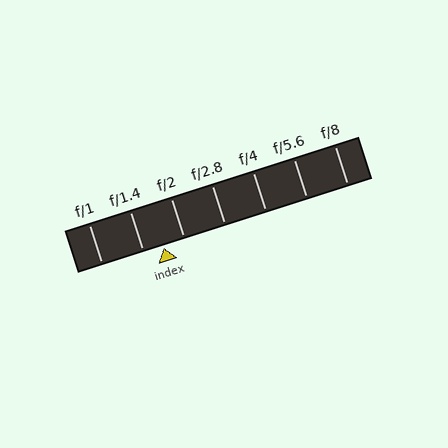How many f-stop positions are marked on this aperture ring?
There are 7 f-stop positions marked.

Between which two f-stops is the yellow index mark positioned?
The index mark is between f/1.4 and f/2.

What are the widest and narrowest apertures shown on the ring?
The widest aperture shown is f/1 and the narrowest is f/8.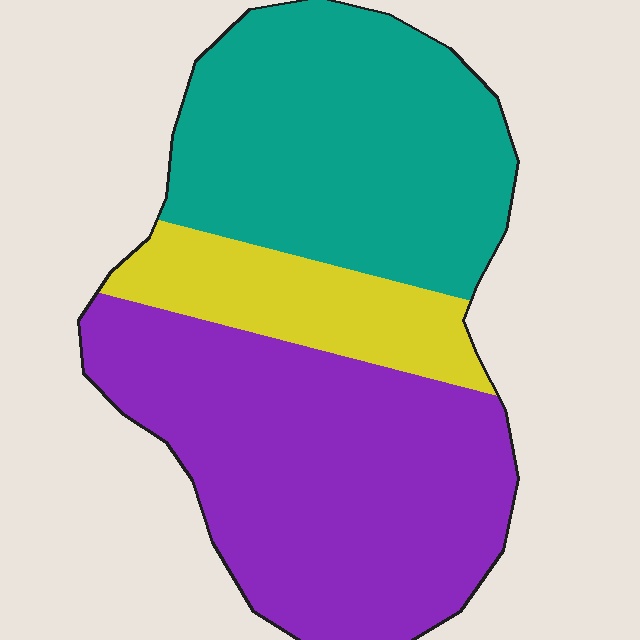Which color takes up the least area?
Yellow, at roughly 15%.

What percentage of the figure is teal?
Teal takes up about three eighths (3/8) of the figure.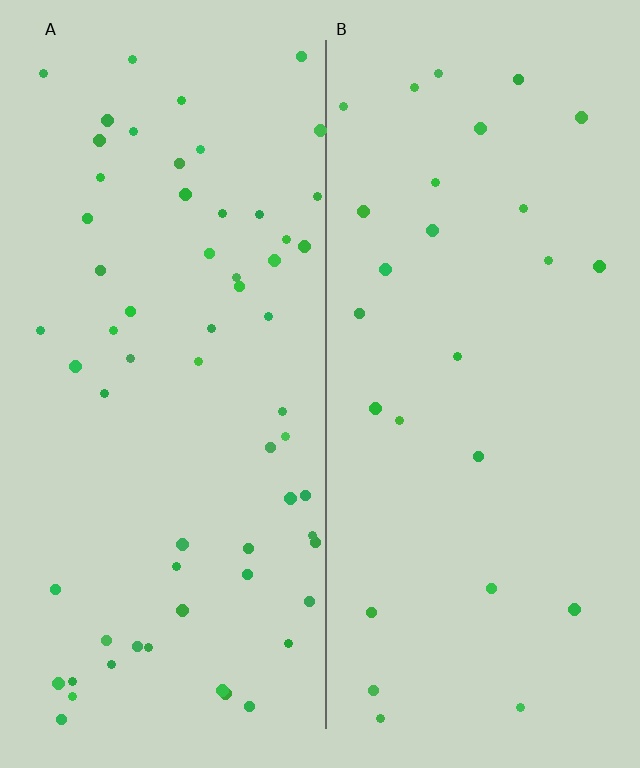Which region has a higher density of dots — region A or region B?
A (the left).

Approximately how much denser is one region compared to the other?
Approximately 2.3× — region A over region B.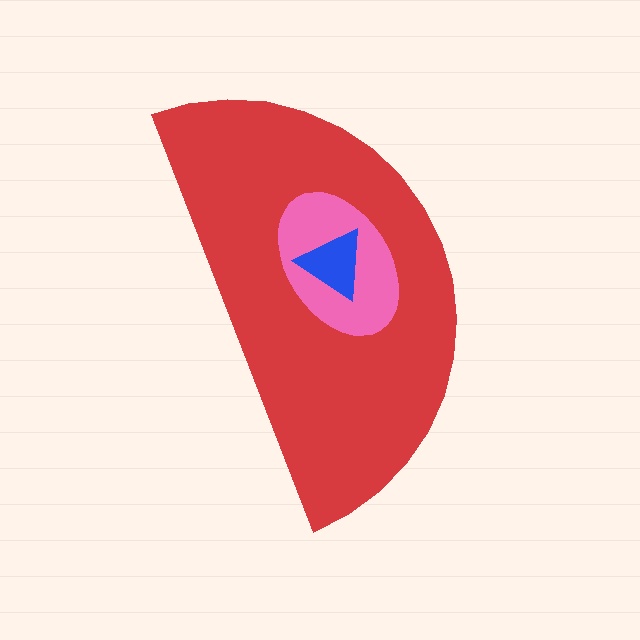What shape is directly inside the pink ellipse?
The blue triangle.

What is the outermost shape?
The red semicircle.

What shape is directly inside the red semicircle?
The pink ellipse.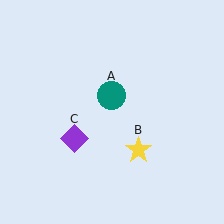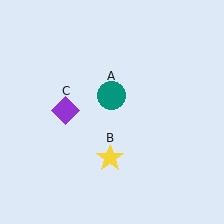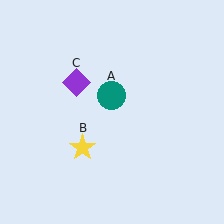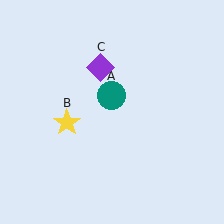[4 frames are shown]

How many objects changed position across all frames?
2 objects changed position: yellow star (object B), purple diamond (object C).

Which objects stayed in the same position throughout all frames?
Teal circle (object A) remained stationary.